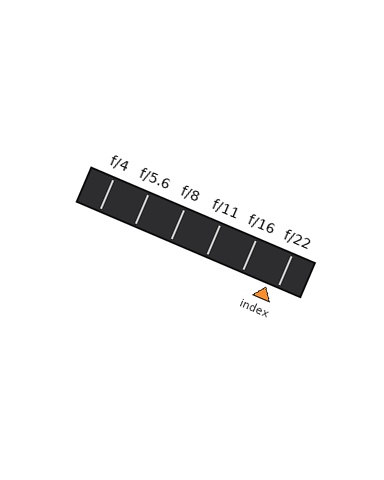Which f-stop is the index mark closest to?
The index mark is closest to f/22.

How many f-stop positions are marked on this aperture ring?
There are 6 f-stop positions marked.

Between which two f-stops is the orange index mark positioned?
The index mark is between f/16 and f/22.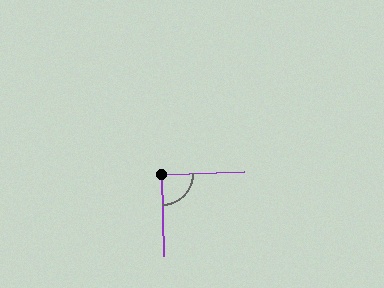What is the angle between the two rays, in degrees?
Approximately 90 degrees.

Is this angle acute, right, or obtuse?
It is approximately a right angle.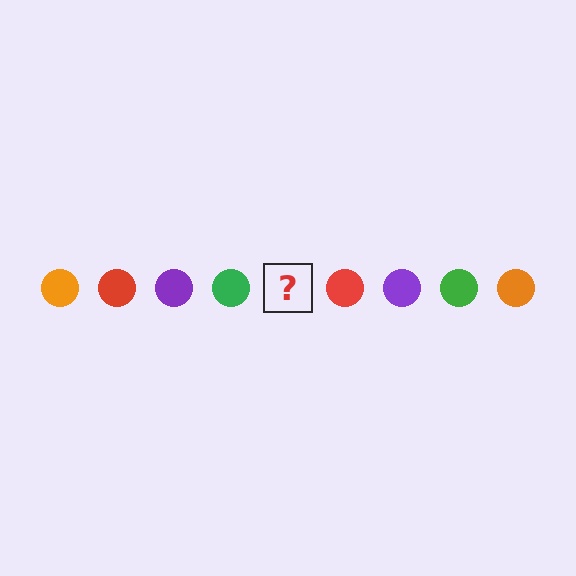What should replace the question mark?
The question mark should be replaced with an orange circle.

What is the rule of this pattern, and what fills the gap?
The rule is that the pattern cycles through orange, red, purple, green circles. The gap should be filled with an orange circle.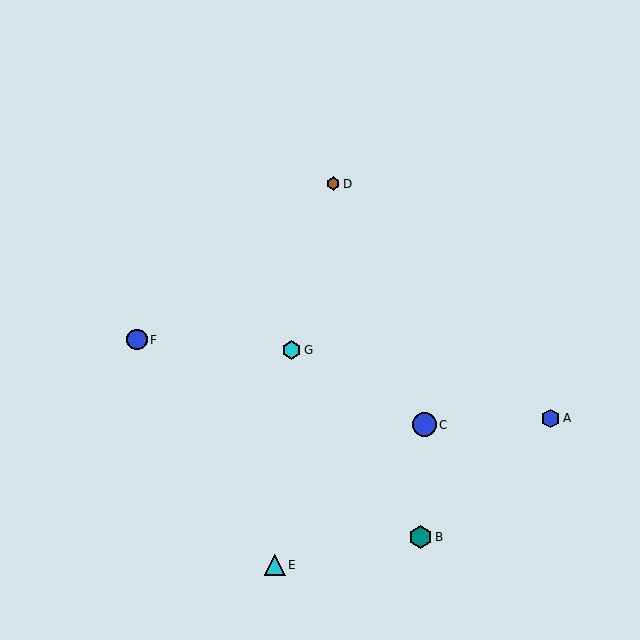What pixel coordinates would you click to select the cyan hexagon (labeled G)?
Click at (292, 350) to select the cyan hexagon G.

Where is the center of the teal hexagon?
The center of the teal hexagon is at (420, 537).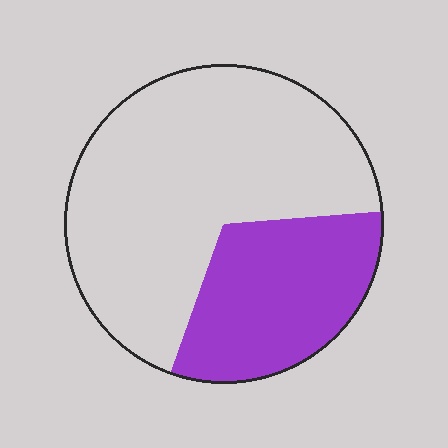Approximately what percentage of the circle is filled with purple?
Approximately 30%.